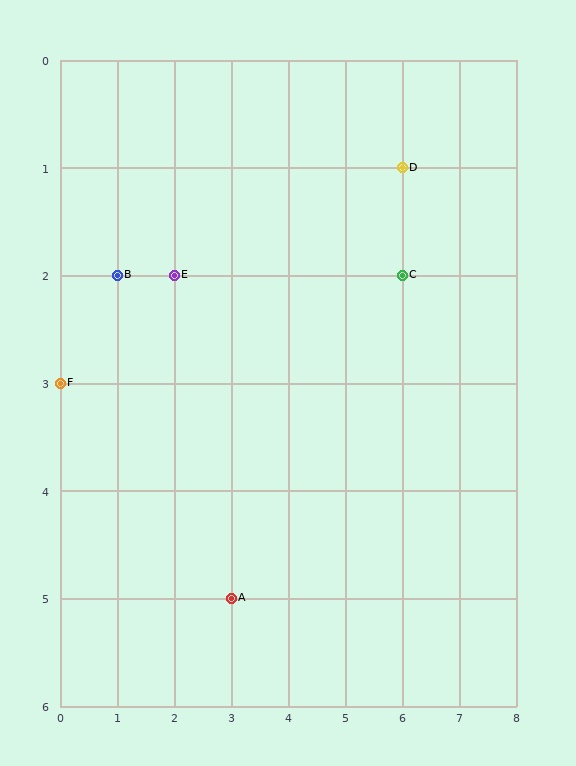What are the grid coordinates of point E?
Point E is at grid coordinates (2, 2).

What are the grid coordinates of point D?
Point D is at grid coordinates (6, 1).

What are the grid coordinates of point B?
Point B is at grid coordinates (1, 2).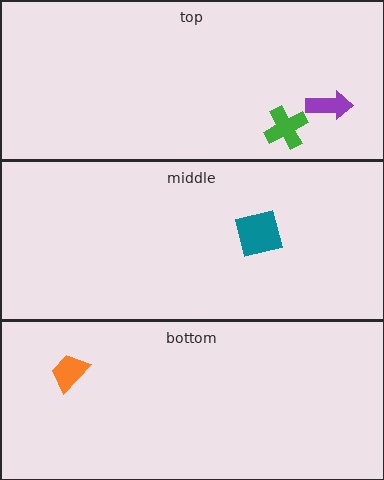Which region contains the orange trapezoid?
The bottom region.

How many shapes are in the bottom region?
1.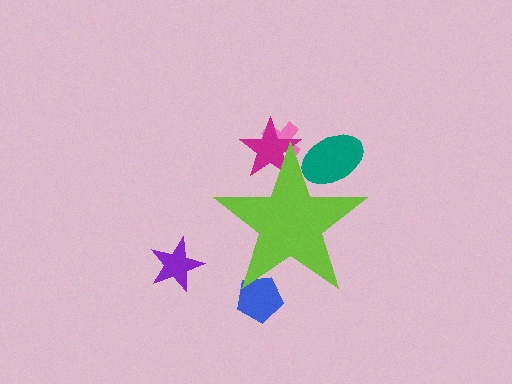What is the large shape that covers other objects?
A lime star.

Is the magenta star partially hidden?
Yes, the magenta star is partially hidden behind the lime star.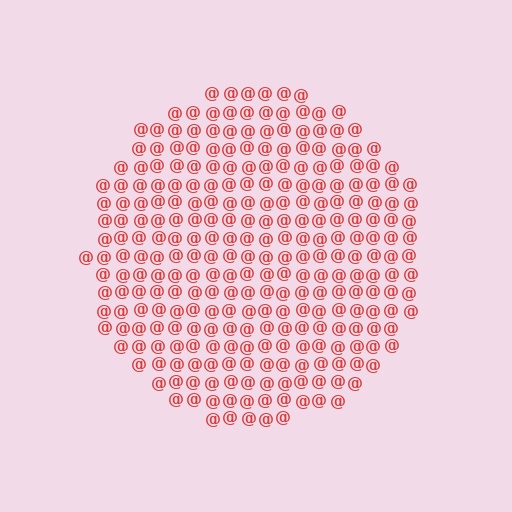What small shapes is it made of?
It is made of small at signs.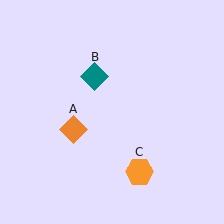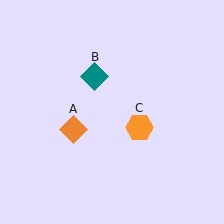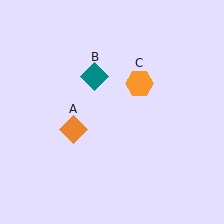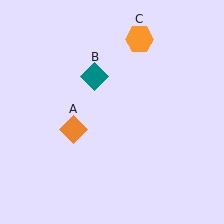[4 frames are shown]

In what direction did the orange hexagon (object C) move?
The orange hexagon (object C) moved up.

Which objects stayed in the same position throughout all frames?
Orange diamond (object A) and teal diamond (object B) remained stationary.